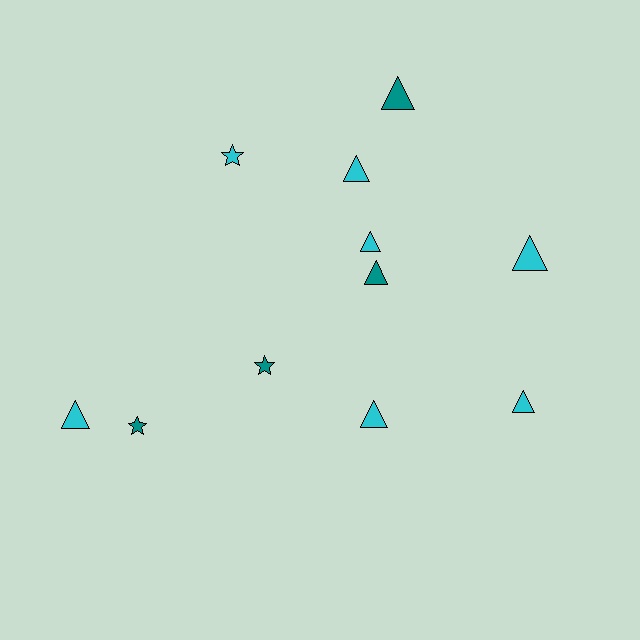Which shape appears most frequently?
Triangle, with 8 objects.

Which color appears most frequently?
Cyan, with 7 objects.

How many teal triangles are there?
There are 2 teal triangles.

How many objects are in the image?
There are 11 objects.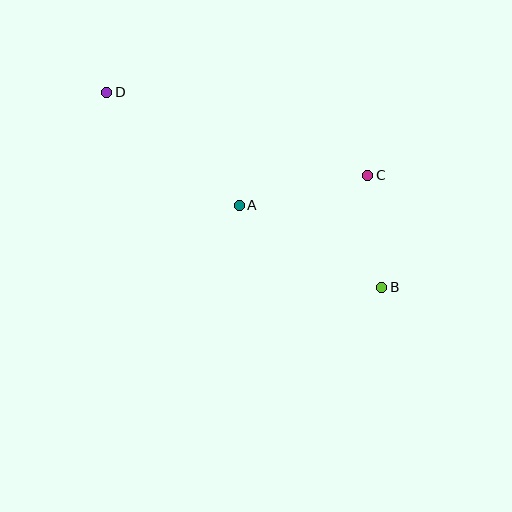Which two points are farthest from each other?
Points B and D are farthest from each other.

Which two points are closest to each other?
Points B and C are closest to each other.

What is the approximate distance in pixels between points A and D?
The distance between A and D is approximately 174 pixels.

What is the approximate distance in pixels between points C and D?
The distance between C and D is approximately 274 pixels.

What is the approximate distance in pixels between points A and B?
The distance between A and B is approximately 165 pixels.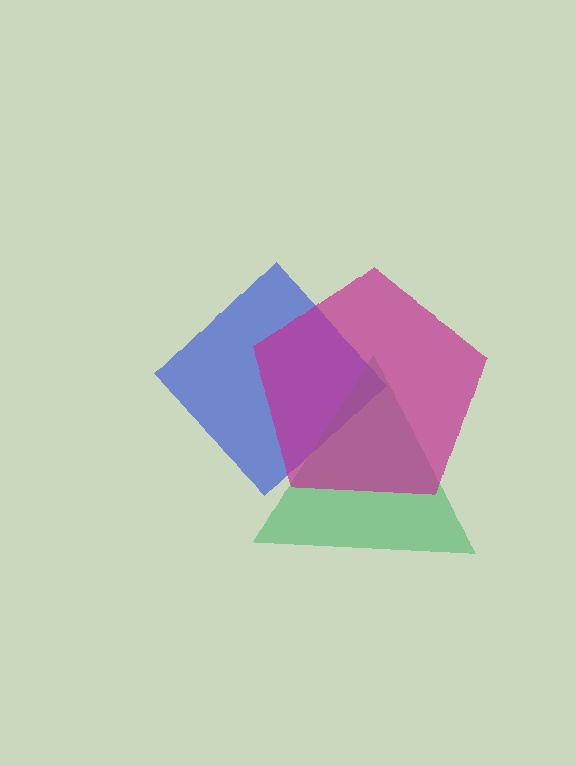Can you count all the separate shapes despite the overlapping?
Yes, there are 3 separate shapes.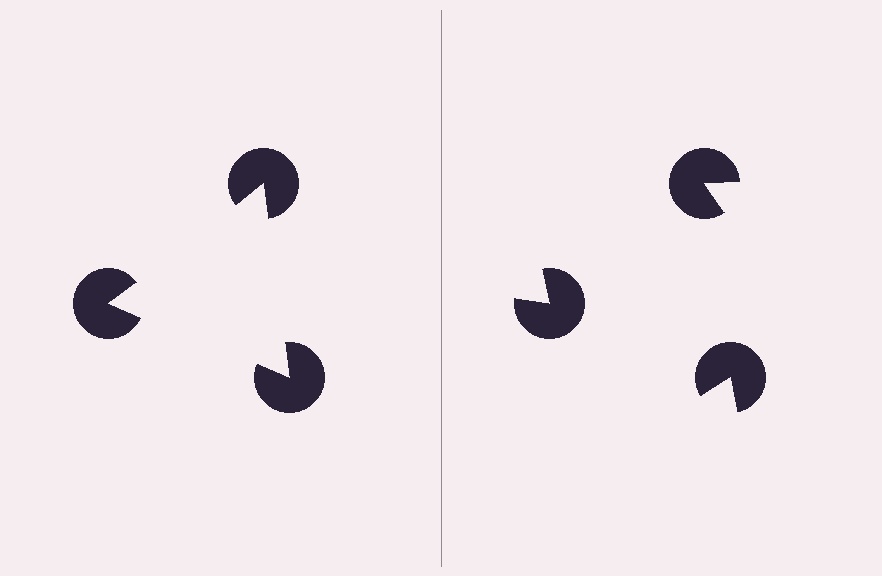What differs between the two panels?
The pac-man discs are positioned identically on both sides; only the wedge orientations differ. On the left they align to a triangle; on the right they are misaligned.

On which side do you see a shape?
An illusory triangle appears on the left side. On the right side the wedge cuts are rotated, so no coherent shape forms.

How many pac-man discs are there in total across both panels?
6 — 3 on each side.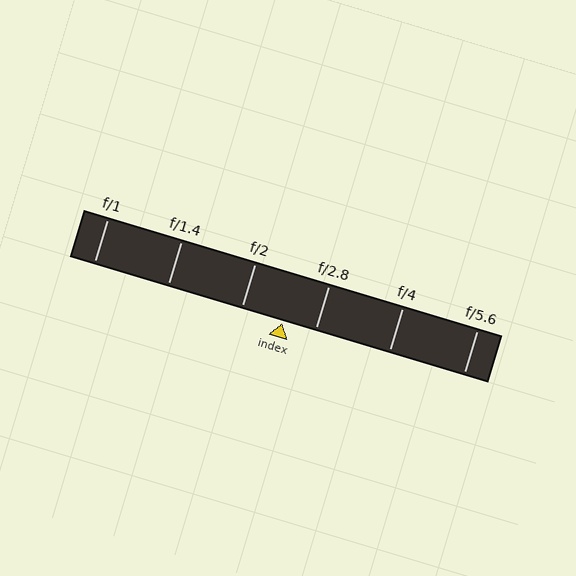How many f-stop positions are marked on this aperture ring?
There are 6 f-stop positions marked.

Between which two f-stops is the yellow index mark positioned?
The index mark is between f/2 and f/2.8.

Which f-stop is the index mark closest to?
The index mark is closest to f/2.8.